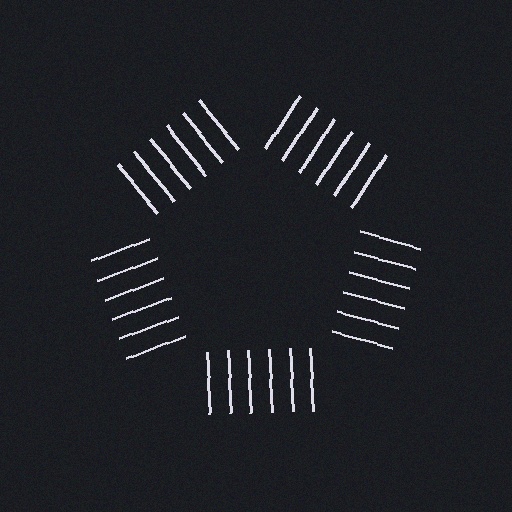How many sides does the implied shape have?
5 sides — the line-ends trace a pentagon.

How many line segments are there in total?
30 — 6 along each of the 5 edges.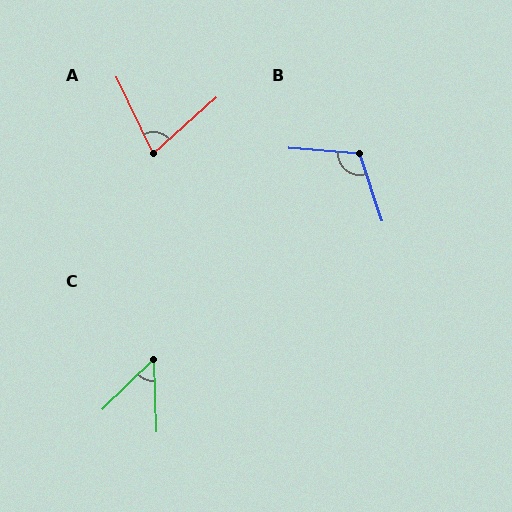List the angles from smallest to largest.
C (47°), A (74°), B (113°).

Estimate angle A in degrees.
Approximately 74 degrees.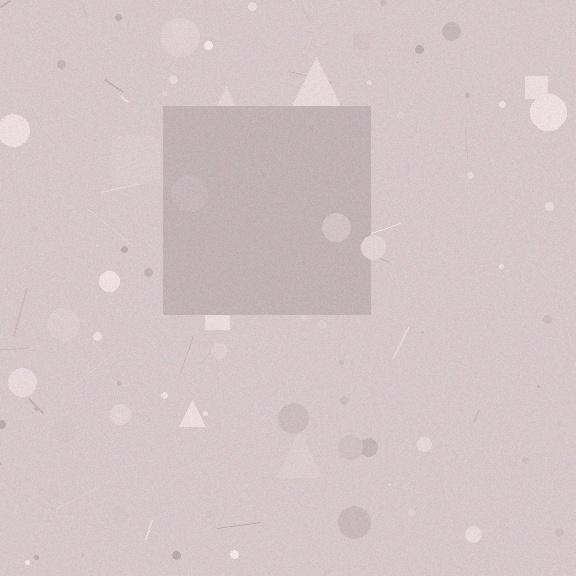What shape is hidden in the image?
A square is hidden in the image.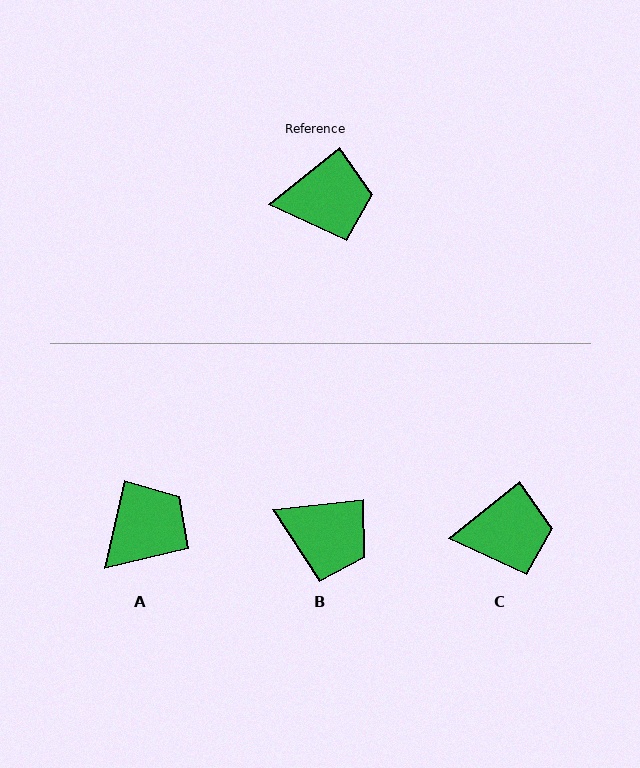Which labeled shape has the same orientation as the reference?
C.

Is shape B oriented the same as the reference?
No, it is off by about 33 degrees.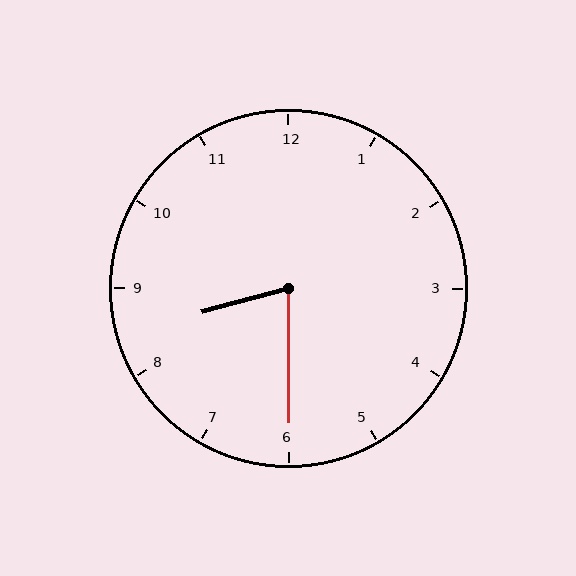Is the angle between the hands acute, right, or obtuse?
It is acute.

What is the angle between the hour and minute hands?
Approximately 75 degrees.